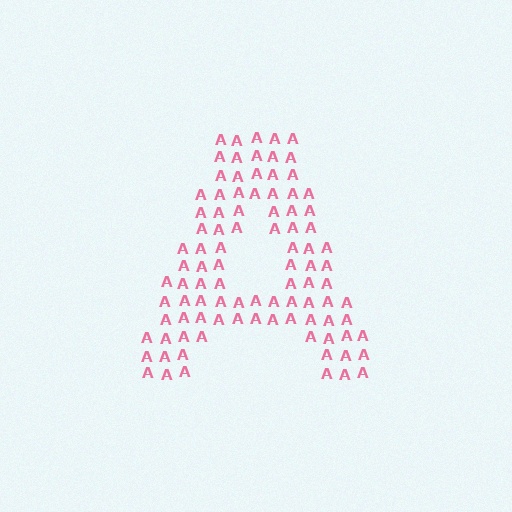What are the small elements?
The small elements are letter A's.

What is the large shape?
The large shape is the letter A.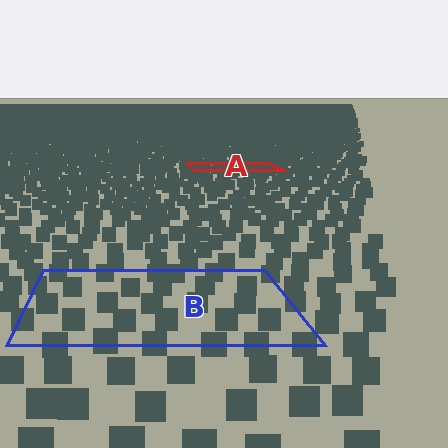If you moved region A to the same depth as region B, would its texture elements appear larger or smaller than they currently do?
They would appear larger. At a closer depth, the same texture elements are projected at a bigger on-screen size.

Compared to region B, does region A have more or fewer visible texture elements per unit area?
Region A has more texture elements per unit area — they are packed more densely because it is farther away.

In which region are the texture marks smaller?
The texture marks are smaller in region A, because it is farther away.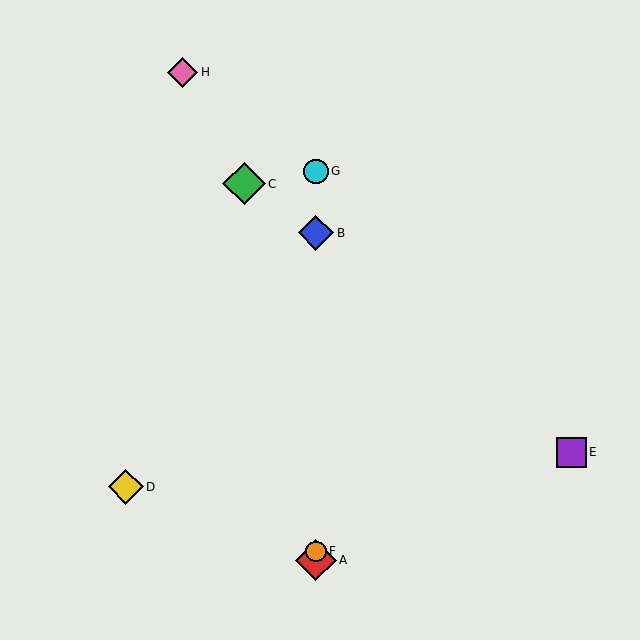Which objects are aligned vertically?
Objects A, B, F, G are aligned vertically.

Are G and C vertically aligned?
No, G is at x≈316 and C is at x≈244.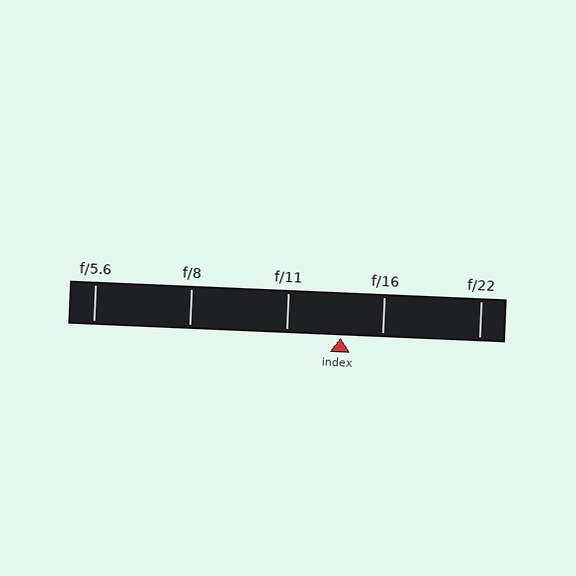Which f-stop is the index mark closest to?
The index mark is closest to f/16.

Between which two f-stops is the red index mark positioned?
The index mark is between f/11 and f/16.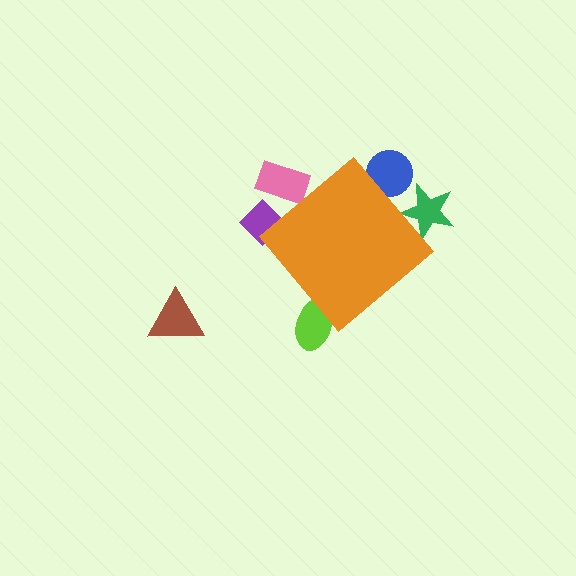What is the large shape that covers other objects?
An orange diamond.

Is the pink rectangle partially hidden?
Yes, the pink rectangle is partially hidden behind the orange diamond.